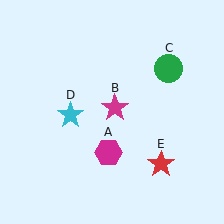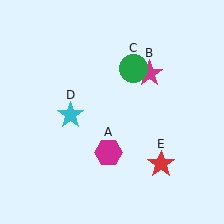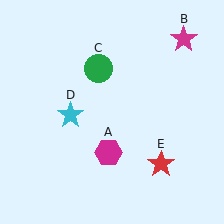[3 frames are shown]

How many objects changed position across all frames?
2 objects changed position: magenta star (object B), green circle (object C).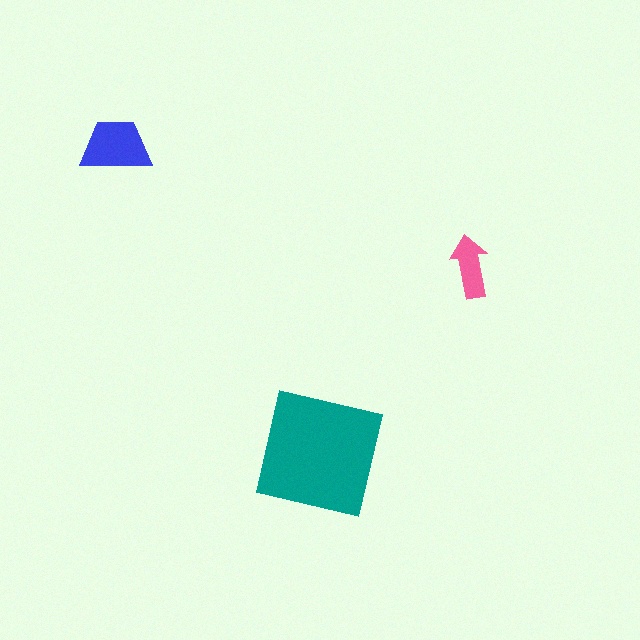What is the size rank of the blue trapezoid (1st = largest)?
2nd.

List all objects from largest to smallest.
The teal square, the blue trapezoid, the pink arrow.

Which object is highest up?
The blue trapezoid is topmost.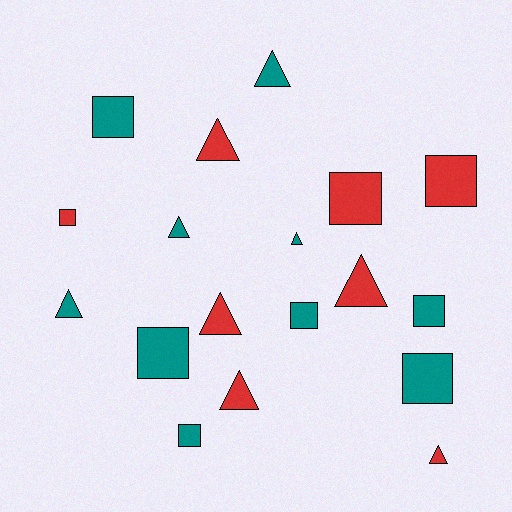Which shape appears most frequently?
Triangle, with 9 objects.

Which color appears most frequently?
Teal, with 10 objects.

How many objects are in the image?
There are 18 objects.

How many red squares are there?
There are 3 red squares.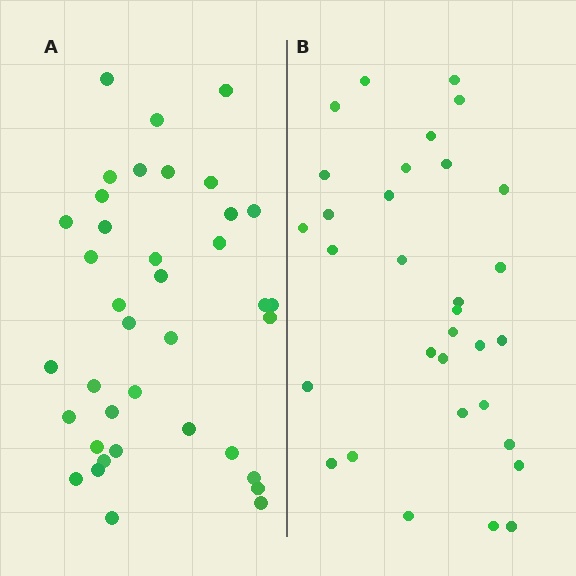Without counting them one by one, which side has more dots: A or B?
Region A (the left region) has more dots.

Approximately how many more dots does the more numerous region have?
Region A has about 6 more dots than region B.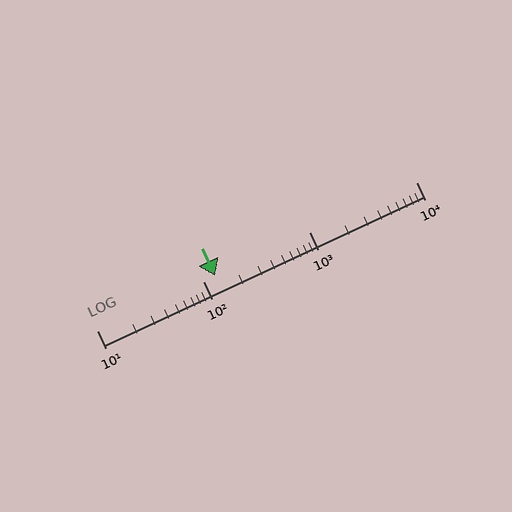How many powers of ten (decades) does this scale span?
The scale spans 3 decades, from 10 to 10000.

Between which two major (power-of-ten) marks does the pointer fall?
The pointer is between 100 and 1000.